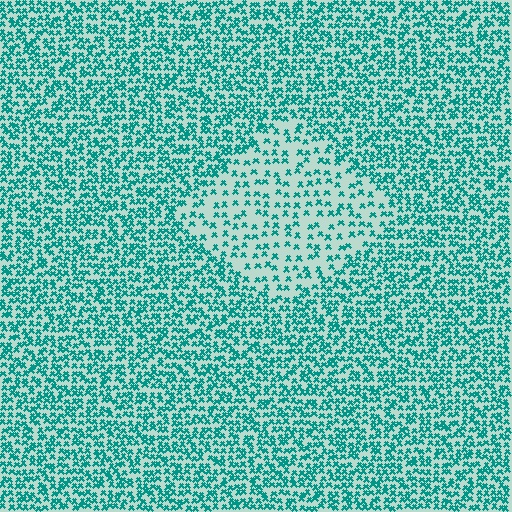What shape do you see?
I see a diamond.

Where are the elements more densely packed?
The elements are more densely packed outside the diamond boundary.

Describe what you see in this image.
The image contains small teal elements arranged at two different densities. A diamond-shaped region is visible where the elements are less densely packed than the surrounding area.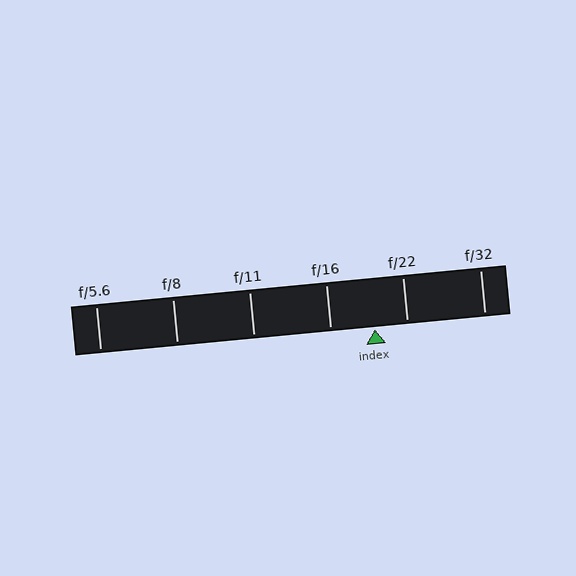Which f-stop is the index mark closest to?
The index mark is closest to f/22.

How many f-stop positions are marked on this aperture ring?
There are 6 f-stop positions marked.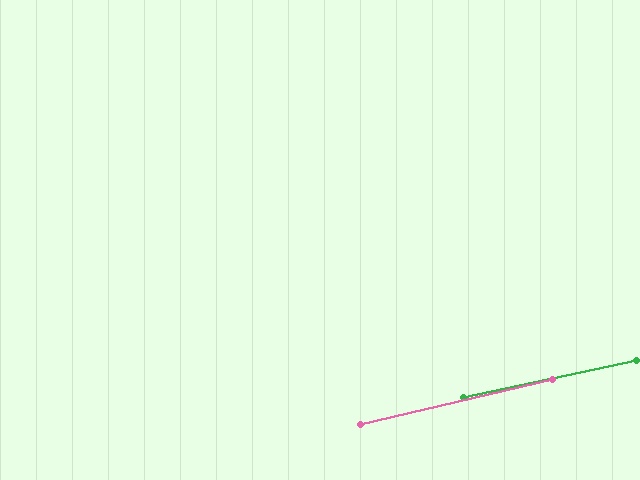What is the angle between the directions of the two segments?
Approximately 1 degree.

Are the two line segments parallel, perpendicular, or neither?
Parallel — their directions differ by only 1.3°.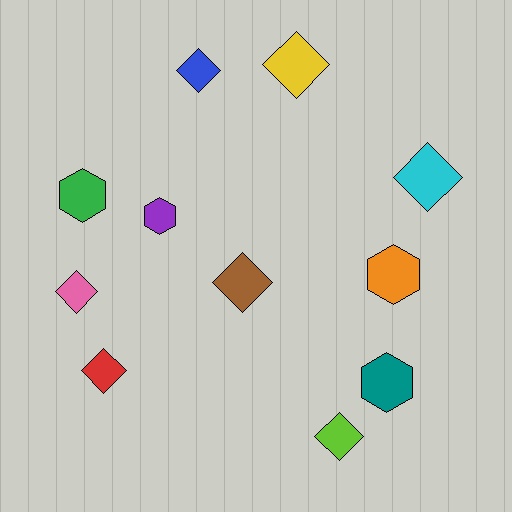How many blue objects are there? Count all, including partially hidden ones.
There is 1 blue object.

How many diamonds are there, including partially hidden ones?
There are 7 diamonds.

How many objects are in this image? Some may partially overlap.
There are 11 objects.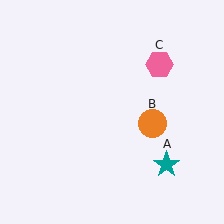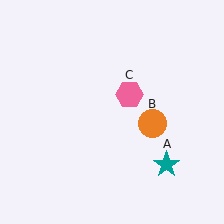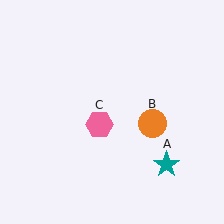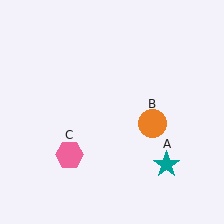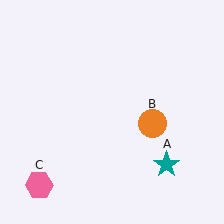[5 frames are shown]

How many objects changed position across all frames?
1 object changed position: pink hexagon (object C).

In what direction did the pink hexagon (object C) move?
The pink hexagon (object C) moved down and to the left.